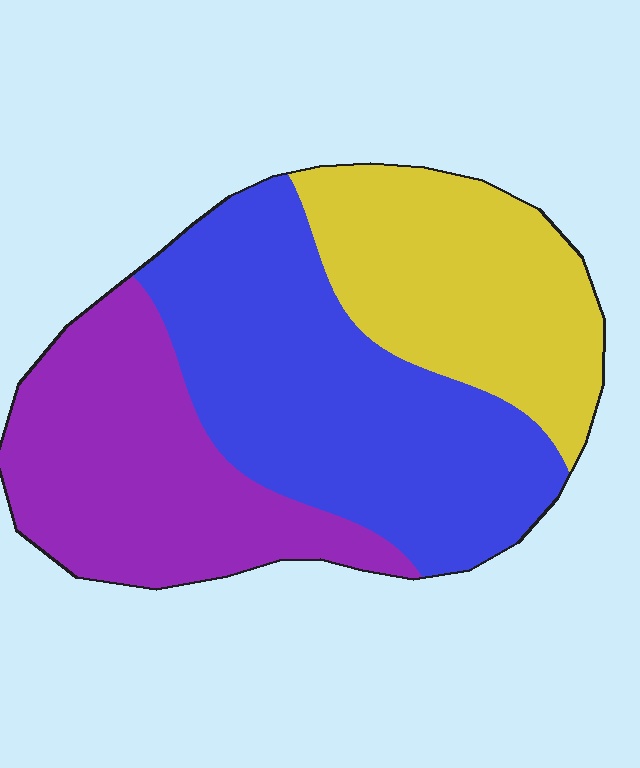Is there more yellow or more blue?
Blue.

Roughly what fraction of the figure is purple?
Purple covers roughly 30% of the figure.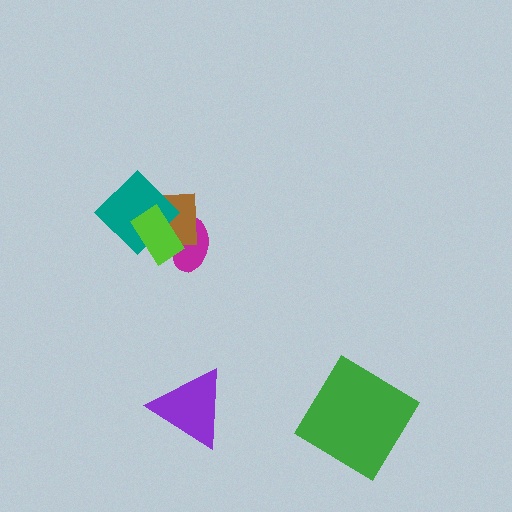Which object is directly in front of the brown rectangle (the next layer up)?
The teal diamond is directly in front of the brown rectangle.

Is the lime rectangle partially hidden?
No, no other shape covers it.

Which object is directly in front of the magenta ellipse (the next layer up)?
The brown rectangle is directly in front of the magenta ellipse.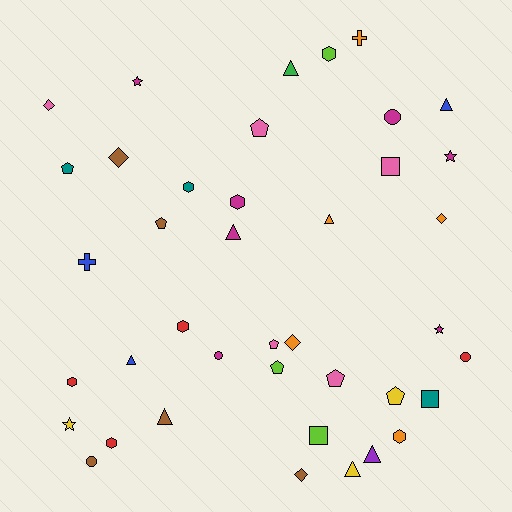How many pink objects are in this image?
There are 5 pink objects.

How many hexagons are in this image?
There are 7 hexagons.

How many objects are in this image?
There are 40 objects.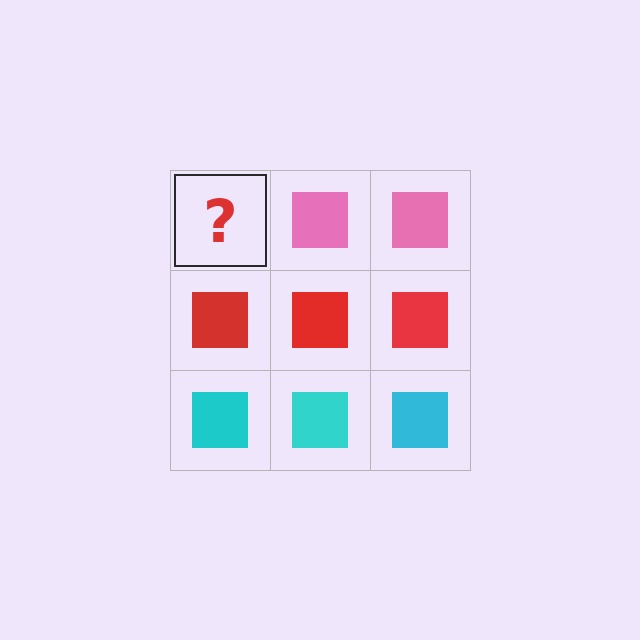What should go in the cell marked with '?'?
The missing cell should contain a pink square.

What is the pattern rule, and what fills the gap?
The rule is that each row has a consistent color. The gap should be filled with a pink square.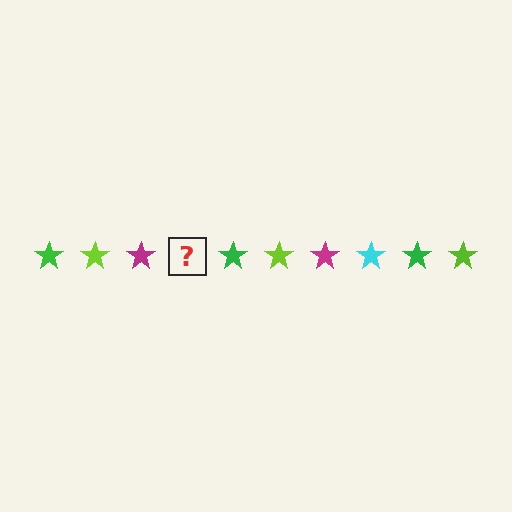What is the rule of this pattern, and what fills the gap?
The rule is that the pattern cycles through green, lime, magenta, cyan stars. The gap should be filled with a cyan star.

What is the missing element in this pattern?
The missing element is a cyan star.